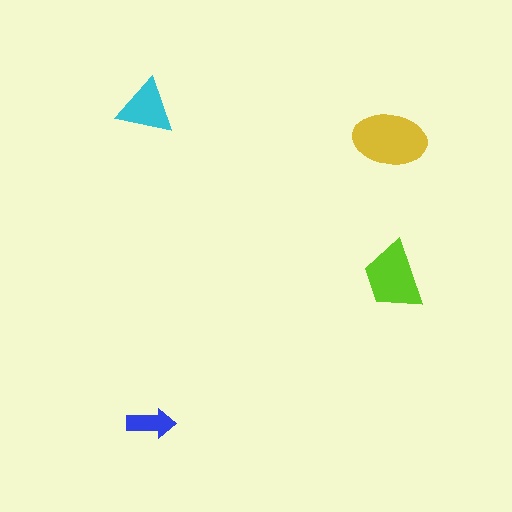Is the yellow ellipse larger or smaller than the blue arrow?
Larger.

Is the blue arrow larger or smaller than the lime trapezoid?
Smaller.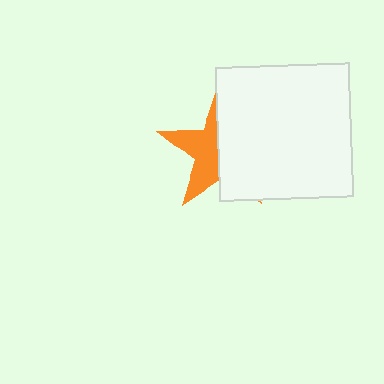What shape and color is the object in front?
The object in front is a white square.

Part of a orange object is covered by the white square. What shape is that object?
It is a star.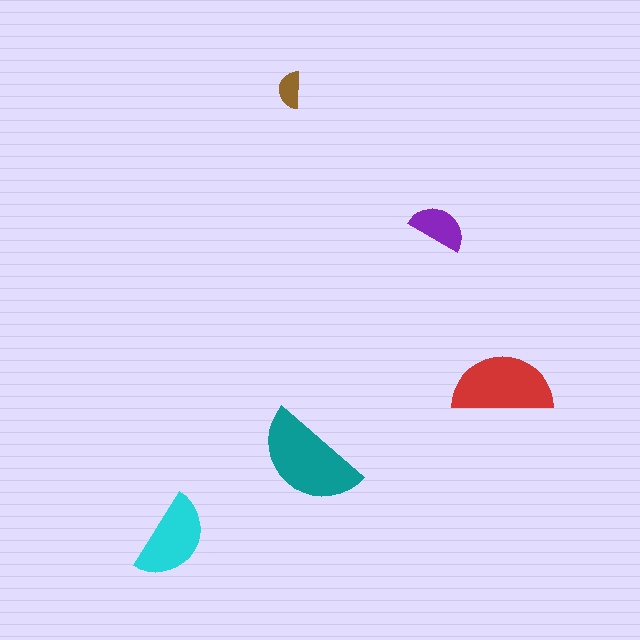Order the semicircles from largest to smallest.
the teal one, the red one, the cyan one, the purple one, the brown one.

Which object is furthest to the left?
The cyan semicircle is leftmost.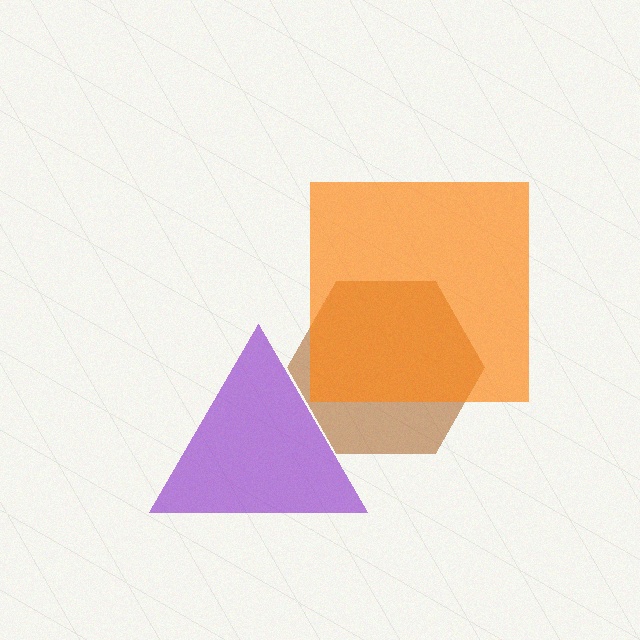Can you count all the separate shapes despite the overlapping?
Yes, there are 3 separate shapes.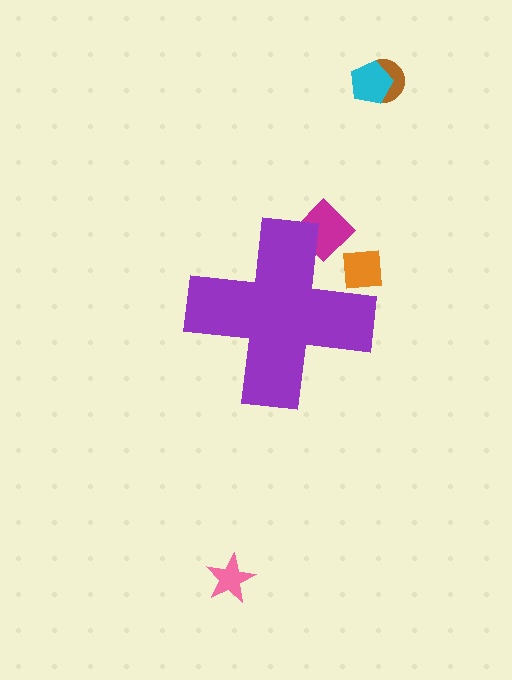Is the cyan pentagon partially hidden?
No, the cyan pentagon is fully visible.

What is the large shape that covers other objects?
A purple cross.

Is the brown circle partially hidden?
No, the brown circle is fully visible.